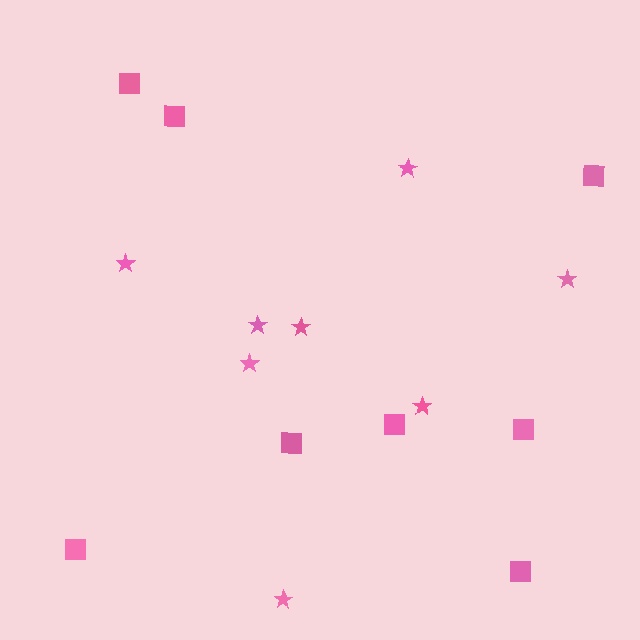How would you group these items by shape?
There are 2 groups: one group of squares (8) and one group of stars (8).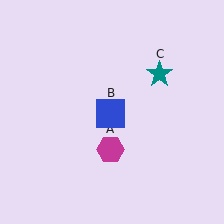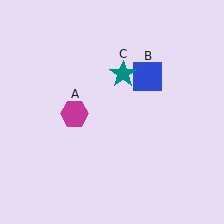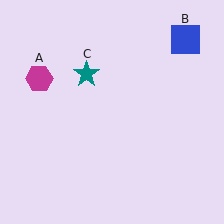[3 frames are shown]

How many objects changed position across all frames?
3 objects changed position: magenta hexagon (object A), blue square (object B), teal star (object C).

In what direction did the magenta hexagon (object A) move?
The magenta hexagon (object A) moved up and to the left.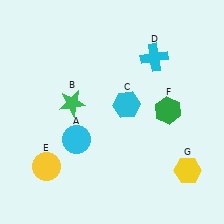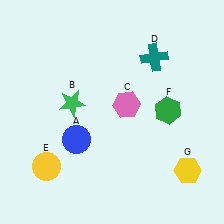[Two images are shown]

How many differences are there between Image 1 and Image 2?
There are 3 differences between the two images.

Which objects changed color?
A changed from cyan to blue. C changed from cyan to pink. D changed from cyan to teal.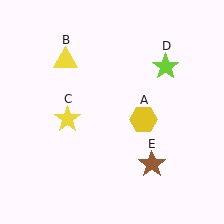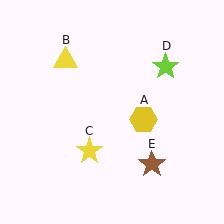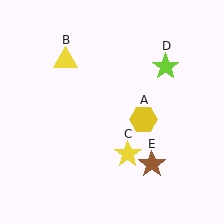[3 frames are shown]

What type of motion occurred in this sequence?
The yellow star (object C) rotated counterclockwise around the center of the scene.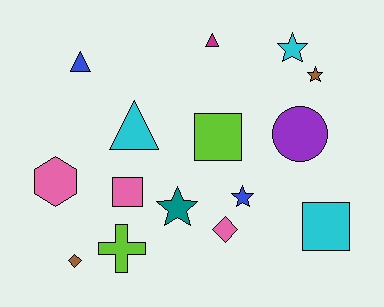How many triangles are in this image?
There are 3 triangles.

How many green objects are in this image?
There are no green objects.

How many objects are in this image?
There are 15 objects.